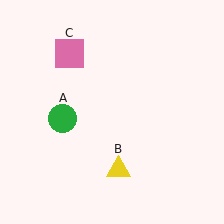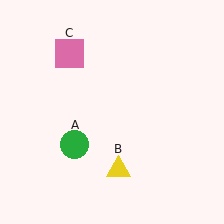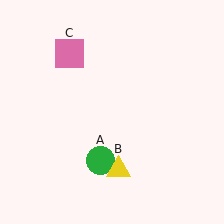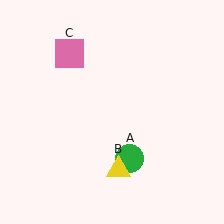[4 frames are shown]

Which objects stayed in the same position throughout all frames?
Yellow triangle (object B) and pink square (object C) remained stationary.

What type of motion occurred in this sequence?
The green circle (object A) rotated counterclockwise around the center of the scene.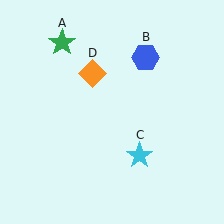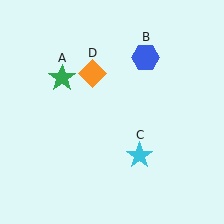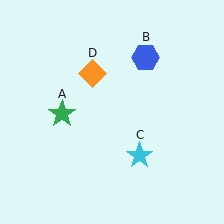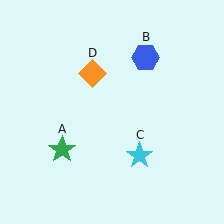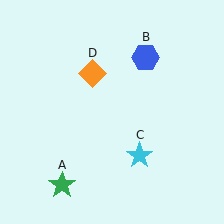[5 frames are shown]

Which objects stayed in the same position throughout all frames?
Blue hexagon (object B) and cyan star (object C) and orange diamond (object D) remained stationary.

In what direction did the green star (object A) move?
The green star (object A) moved down.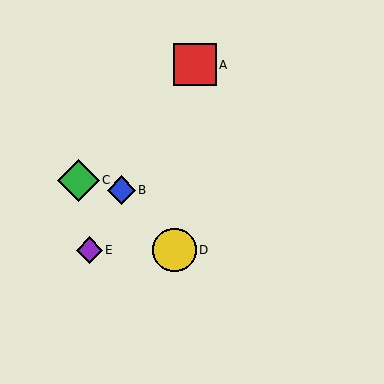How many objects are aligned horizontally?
2 objects (D, E) are aligned horizontally.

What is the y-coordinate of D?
Object D is at y≈250.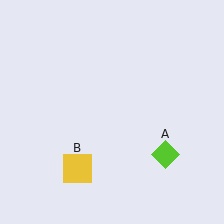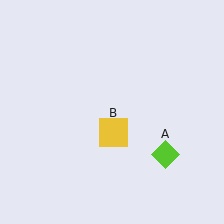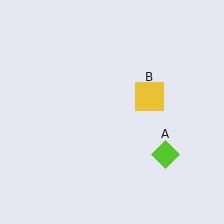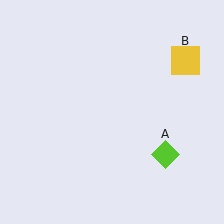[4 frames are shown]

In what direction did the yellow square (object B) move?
The yellow square (object B) moved up and to the right.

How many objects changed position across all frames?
1 object changed position: yellow square (object B).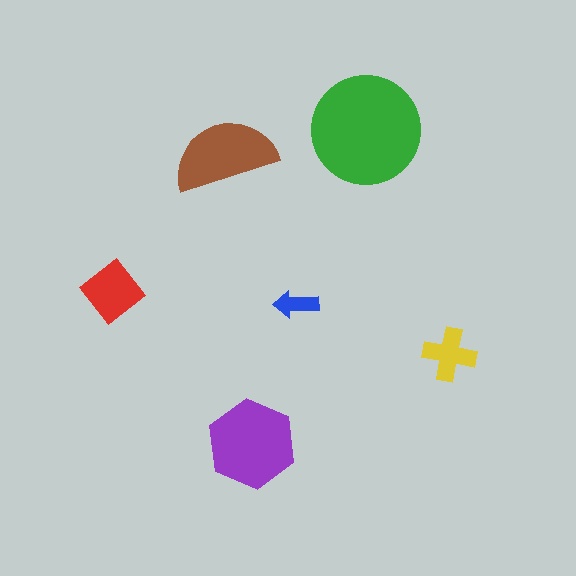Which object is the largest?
The green circle.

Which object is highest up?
The green circle is topmost.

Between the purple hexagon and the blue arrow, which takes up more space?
The purple hexagon.